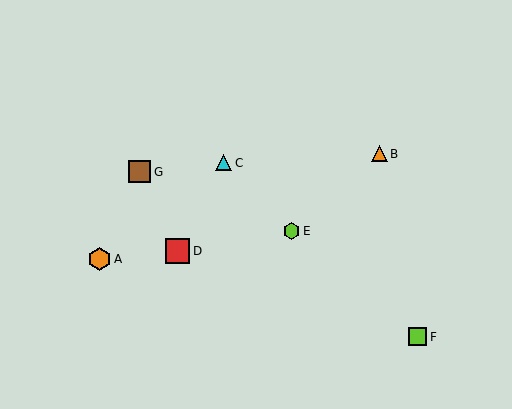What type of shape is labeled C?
Shape C is a cyan triangle.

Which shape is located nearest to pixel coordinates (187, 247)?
The red square (labeled D) at (178, 251) is nearest to that location.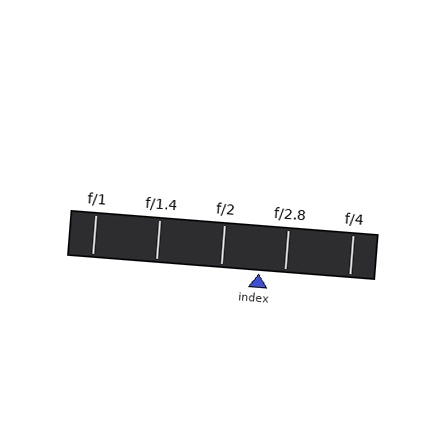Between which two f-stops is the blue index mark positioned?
The index mark is between f/2 and f/2.8.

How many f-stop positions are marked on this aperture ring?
There are 5 f-stop positions marked.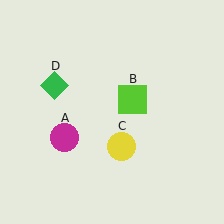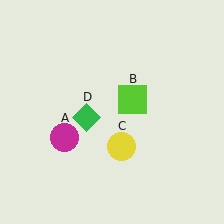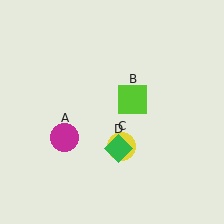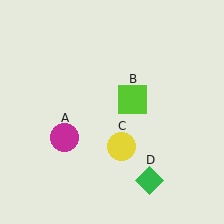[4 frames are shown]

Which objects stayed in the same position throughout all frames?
Magenta circle (object A) and lime square (object B) and yellow circle (object C) remained stationary.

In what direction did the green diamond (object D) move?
The green diamond (object D) moved down and to the right.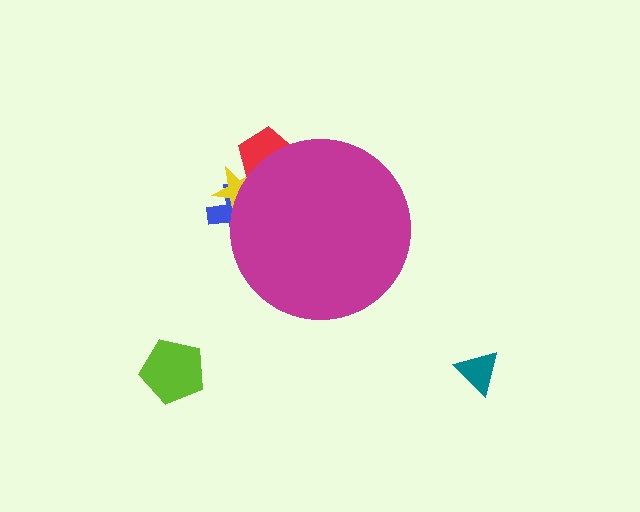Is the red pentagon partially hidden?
Yes, the red pentagon is partially hidden behind the magenta circle.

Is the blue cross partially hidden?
Yes, the blue cross is partially hidden behind the magenta circle.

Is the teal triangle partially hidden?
No, the teal triangle is fully visible.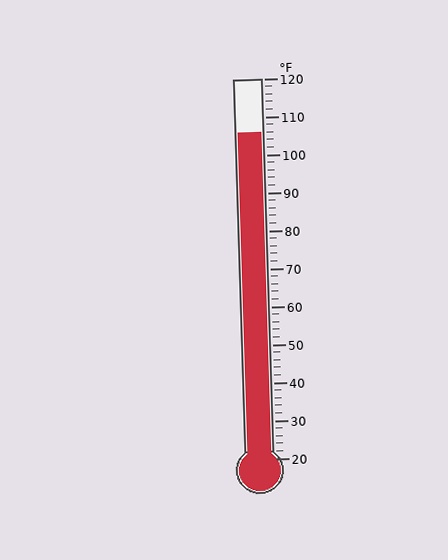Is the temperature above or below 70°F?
The temperature is above 70°F.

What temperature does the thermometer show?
The thermometer shows approximately 106°F.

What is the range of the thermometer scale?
The thermometer scale ranges from 20°F to 120°F.